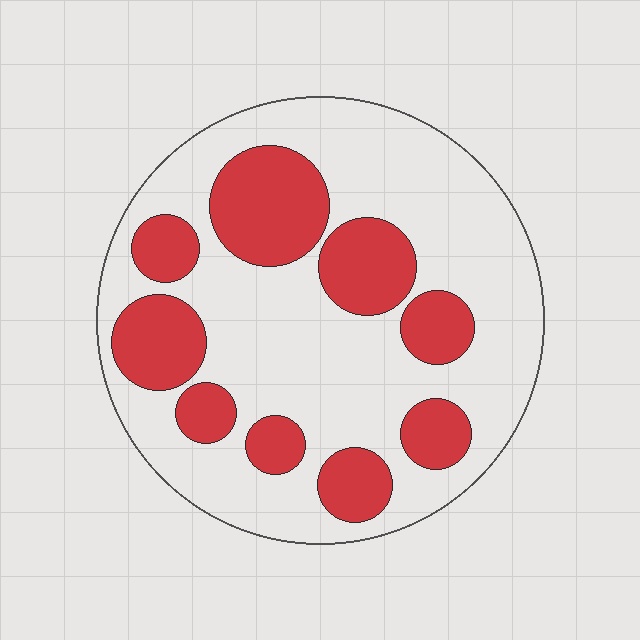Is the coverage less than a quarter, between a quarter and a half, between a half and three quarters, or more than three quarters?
Between a quarter and a half.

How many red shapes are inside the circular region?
9.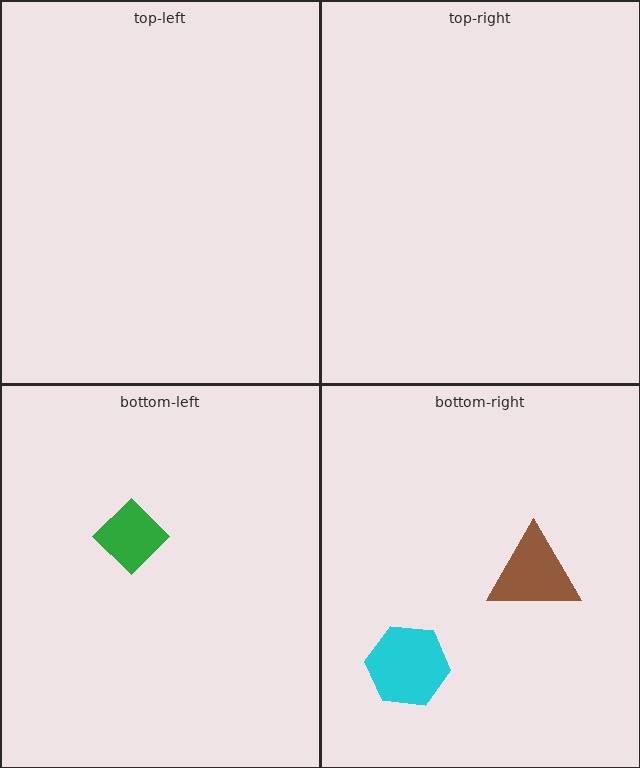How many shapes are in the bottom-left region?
1.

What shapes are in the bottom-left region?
The green diamond.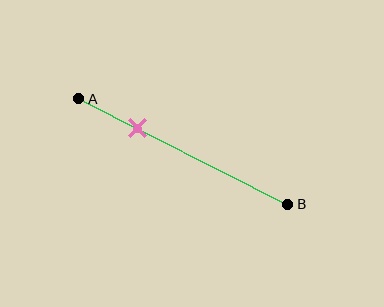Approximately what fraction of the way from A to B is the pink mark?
The pink mark is approximately 30% of the way from A to B.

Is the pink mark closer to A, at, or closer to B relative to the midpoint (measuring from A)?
The pink mark is closer to point A than the midpoint of segment AB.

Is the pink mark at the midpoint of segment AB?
No, the mark is at about 30% from A, not at the 50% midpoint.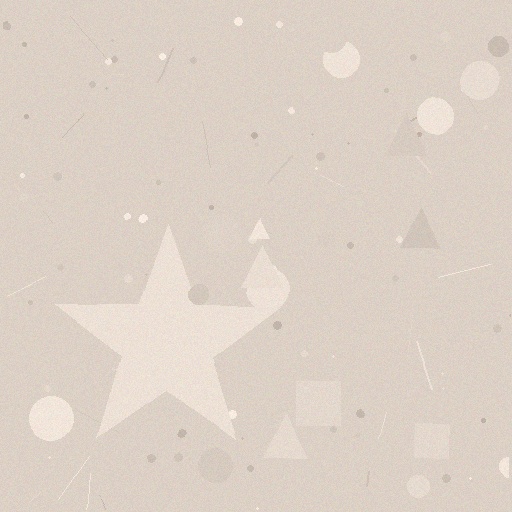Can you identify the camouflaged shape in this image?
The camouflaged shape is a star.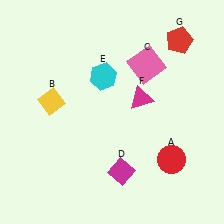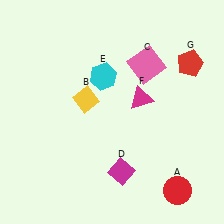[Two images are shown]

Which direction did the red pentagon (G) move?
The red pentagon (G) moved down.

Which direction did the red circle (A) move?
The red circle (A) moved down.